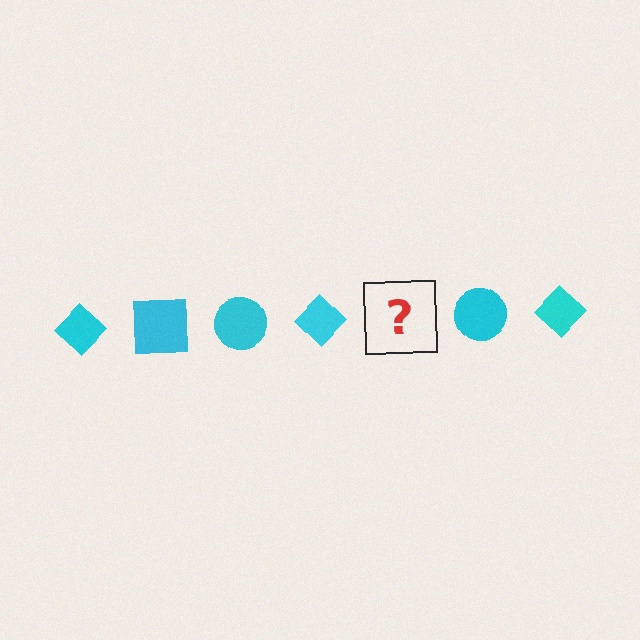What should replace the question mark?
The question mark should be replaced with a cyan square.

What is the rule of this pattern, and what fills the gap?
The rule is that the pattern cycles through diamond, square, circle shapes in cyan. The gap should be filled with a cyan square.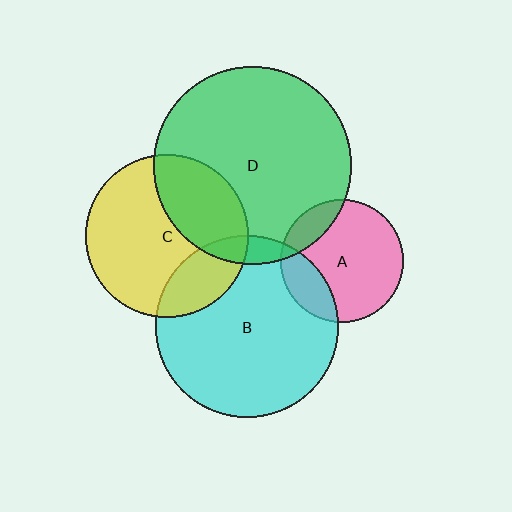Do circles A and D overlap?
Yes.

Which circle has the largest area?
Circle D (green).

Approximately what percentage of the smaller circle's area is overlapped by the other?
Approximately 15%.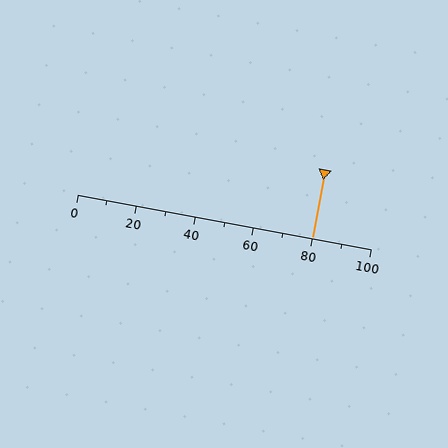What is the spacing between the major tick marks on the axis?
The major ticks are spaced 20 apart.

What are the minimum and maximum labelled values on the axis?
The axis runs from 0 to 100.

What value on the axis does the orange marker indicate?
The marker indicates approximately 80.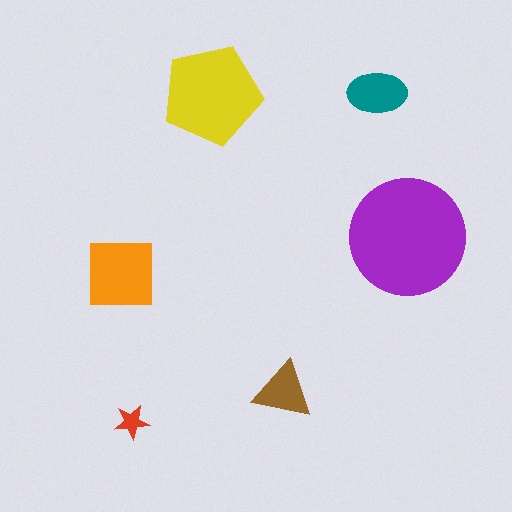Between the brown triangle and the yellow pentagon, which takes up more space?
The yellow pentagon.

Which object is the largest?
The purple circle.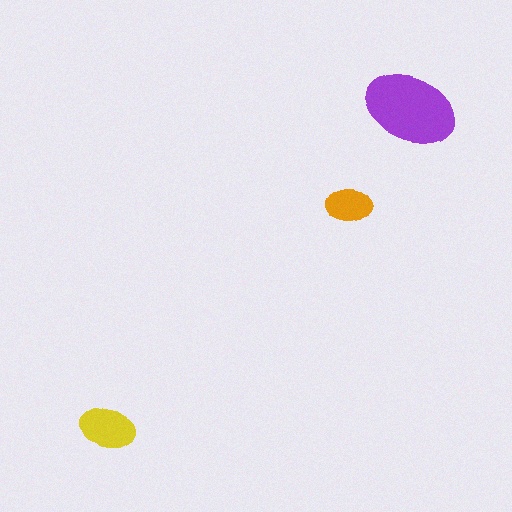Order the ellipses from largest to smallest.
the purple one, the yellow one, the orange one.